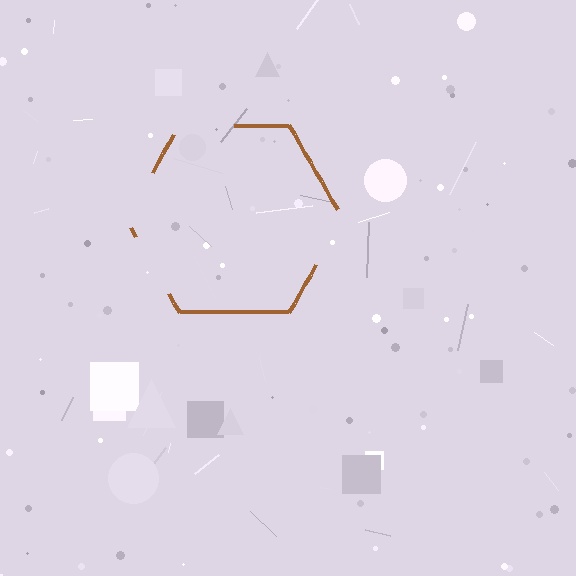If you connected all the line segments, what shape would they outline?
They would outline a hexagon.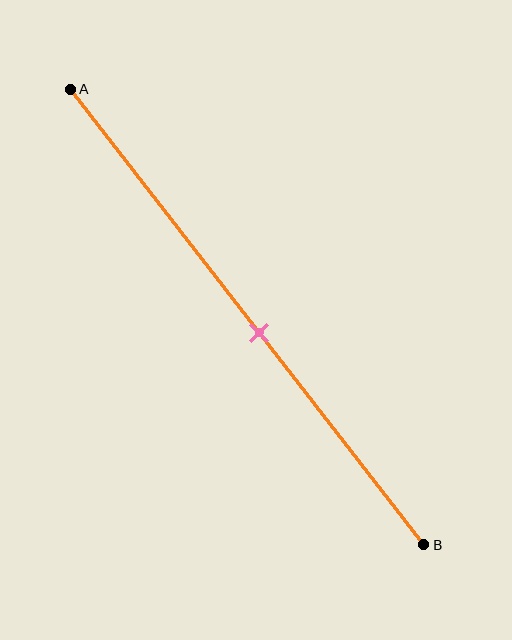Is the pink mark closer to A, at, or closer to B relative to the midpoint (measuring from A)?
The pink mark is closer to point B than the midpoint of segment AB.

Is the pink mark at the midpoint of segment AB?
No, the mark is at about 55% from A, not at the 50% midpoint.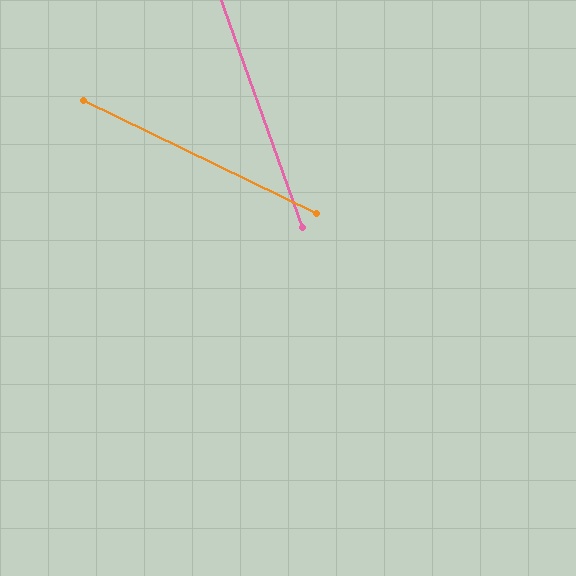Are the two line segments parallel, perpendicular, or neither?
Neither parallel nor perpendicular — they differ by about 45°.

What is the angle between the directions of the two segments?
Approximately 45 degrees.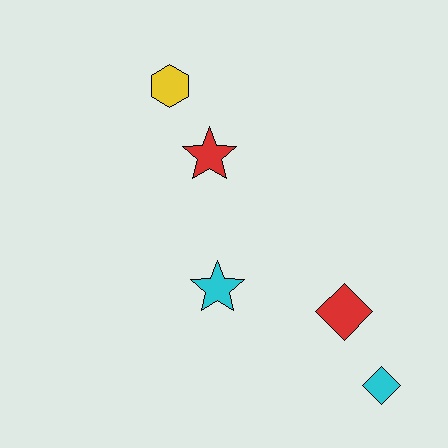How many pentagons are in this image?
There are no pentagons.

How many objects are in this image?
There are 5 objects.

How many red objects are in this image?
There are 2 red objects.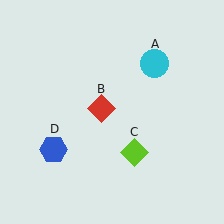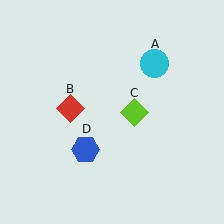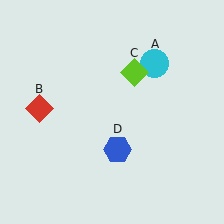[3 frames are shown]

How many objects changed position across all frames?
3 objects changed position: red diamond (object B), lime diamond (object C), blue hexagon (object D).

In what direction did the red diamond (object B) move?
The red diamond (object B) moved left.